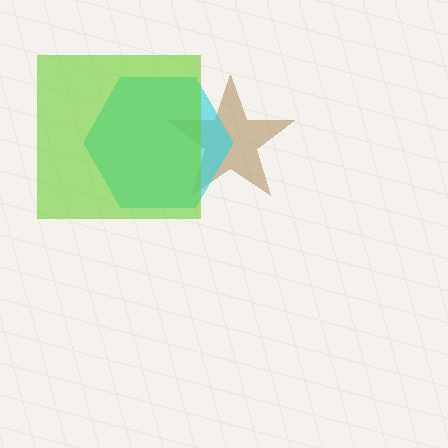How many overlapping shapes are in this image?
There are 3 overlapping shapes in the image.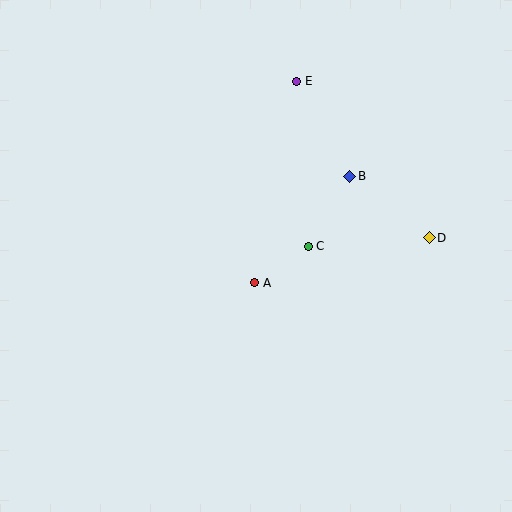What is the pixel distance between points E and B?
The distance between E and B is 109 pixels.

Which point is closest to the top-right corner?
Point E is closest to the top-right corner.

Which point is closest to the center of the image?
Point A at (255, 283) is closest to the center.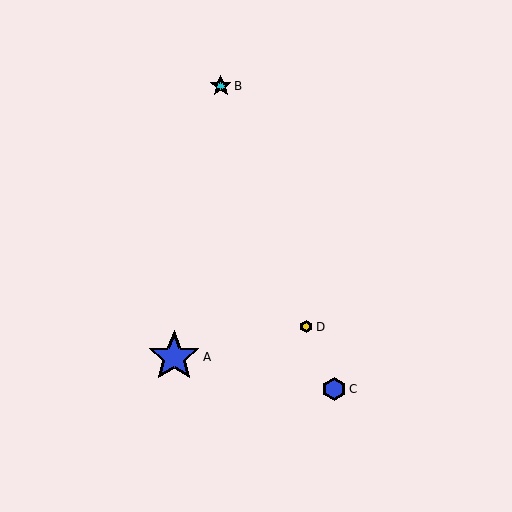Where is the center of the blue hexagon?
The center of the blue hexagon is at (334, 389).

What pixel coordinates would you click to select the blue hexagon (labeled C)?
Click at (334, 389) to select the blue hexagon C.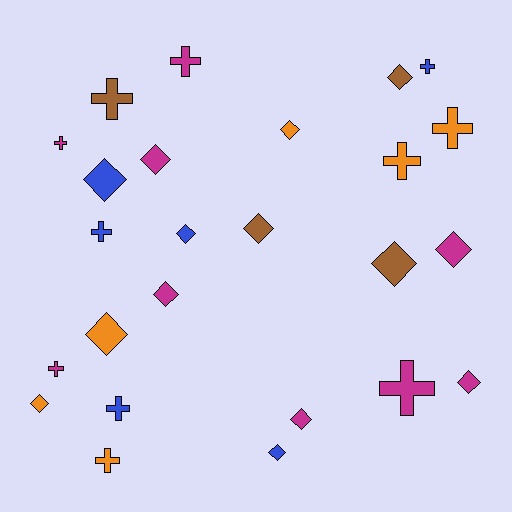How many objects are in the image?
There are 25 objects.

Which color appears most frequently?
Magenta, with 9 objects.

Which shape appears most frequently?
Diamond, with 14 objects.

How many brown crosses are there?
There is 1 brown cross.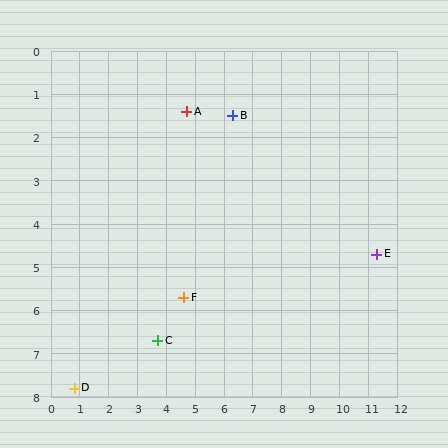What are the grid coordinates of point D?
Point D is at approximately (0.8, 7.8).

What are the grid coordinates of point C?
Point C is at approximately (3.7, 6.7).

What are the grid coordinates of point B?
Point B is at approximately (6.3, 1.5).